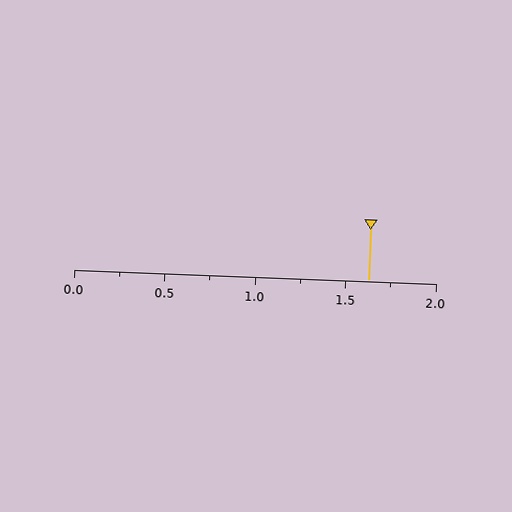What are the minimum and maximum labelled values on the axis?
The axis runs from 0.0 to 2.0.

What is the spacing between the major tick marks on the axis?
The major ticks are spaced 0.5 apart.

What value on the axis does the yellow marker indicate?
The marker indicates approximately 1.62.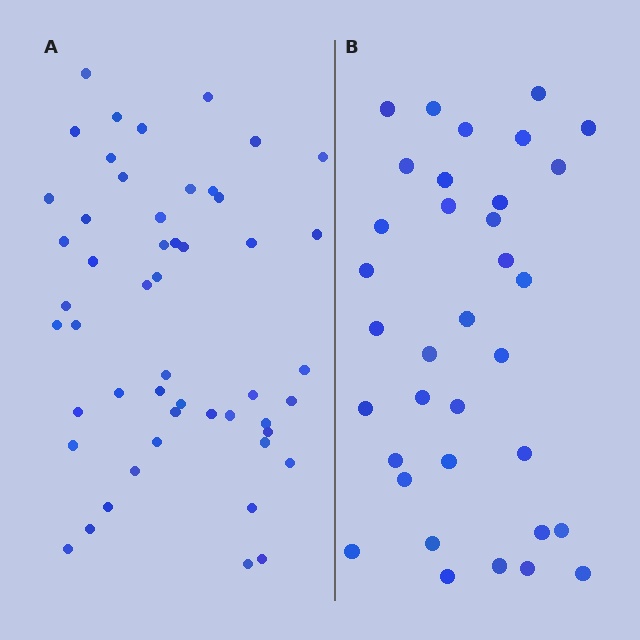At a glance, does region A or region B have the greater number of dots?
Region A (the left region) has more dots.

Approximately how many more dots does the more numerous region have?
Region A has approximately 15 more dots than region B.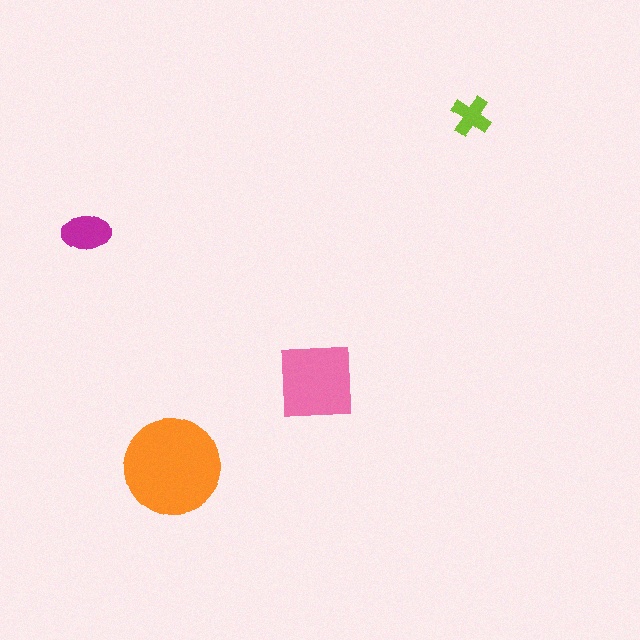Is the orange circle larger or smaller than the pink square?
Larger.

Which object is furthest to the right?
The lime cross is rightmost.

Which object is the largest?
The orange circle.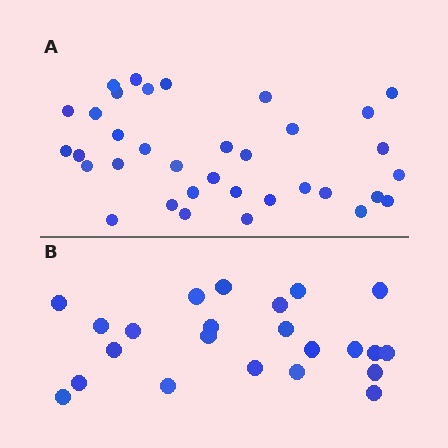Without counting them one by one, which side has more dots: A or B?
Region A (the top region) has more dots.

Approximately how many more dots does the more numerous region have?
Region A has roughly 12 or so more dots than region B.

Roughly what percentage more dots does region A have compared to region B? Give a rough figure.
About 50% more.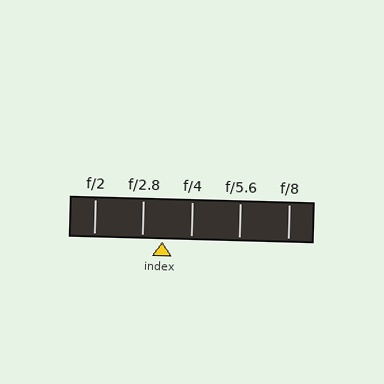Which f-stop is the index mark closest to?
The index mark is closest to f/2.8.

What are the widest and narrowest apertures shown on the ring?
The widest aperture shown is f/2 and the narrowest is f/8.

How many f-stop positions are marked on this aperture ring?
There are 5 f-stop positions marked.